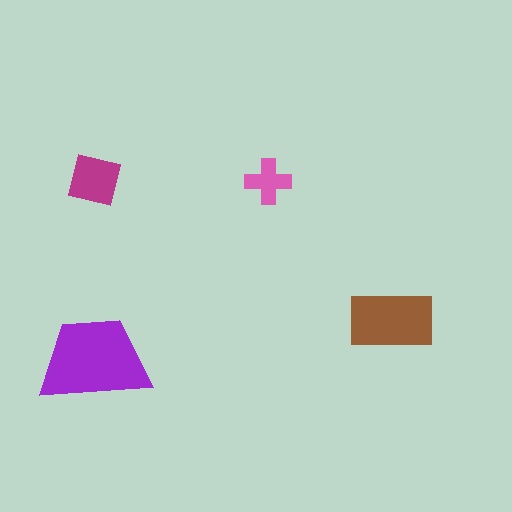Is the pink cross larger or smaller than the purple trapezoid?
Smaller.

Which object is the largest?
The purple trapezoid.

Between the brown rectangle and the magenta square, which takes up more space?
The brown rectangle.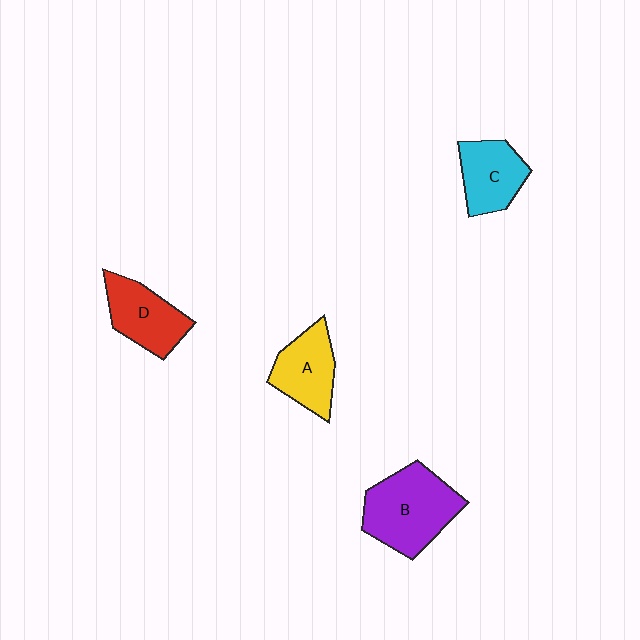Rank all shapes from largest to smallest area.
From largest to smallest: B (purple), D (red), A (yellow), C (cyan).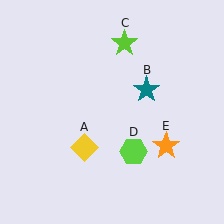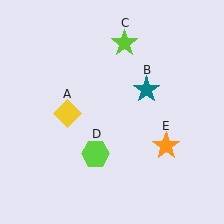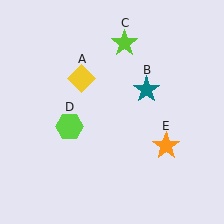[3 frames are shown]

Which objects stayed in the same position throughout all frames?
Teal star (object B) and lime star (object C) and orange star (object E) remained stationary.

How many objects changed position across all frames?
2 objects changed position: yellow diamond (object A), lime hexagon (object D).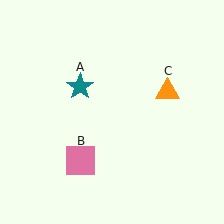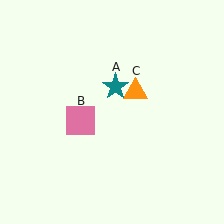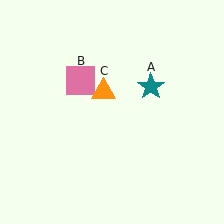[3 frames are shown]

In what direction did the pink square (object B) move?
The pink square (object B) moved up.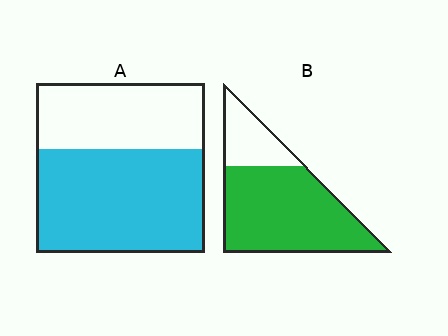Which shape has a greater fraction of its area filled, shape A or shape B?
Shape B.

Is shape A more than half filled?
Yes.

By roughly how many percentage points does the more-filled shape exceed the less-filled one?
By roughly 15 percentage points (B over A).